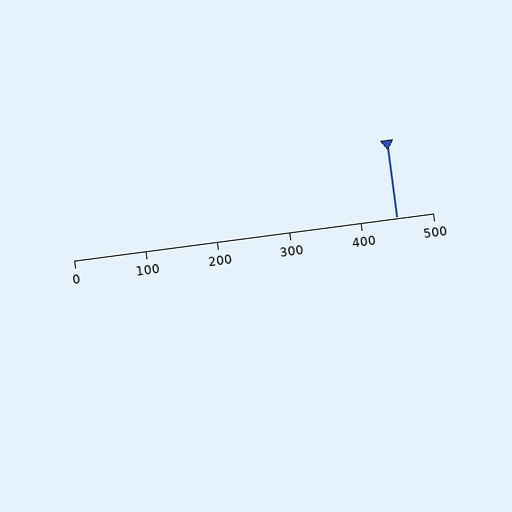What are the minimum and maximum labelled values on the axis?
The axis runs from 0 to 500.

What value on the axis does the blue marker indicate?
The marker indicates approximately 450.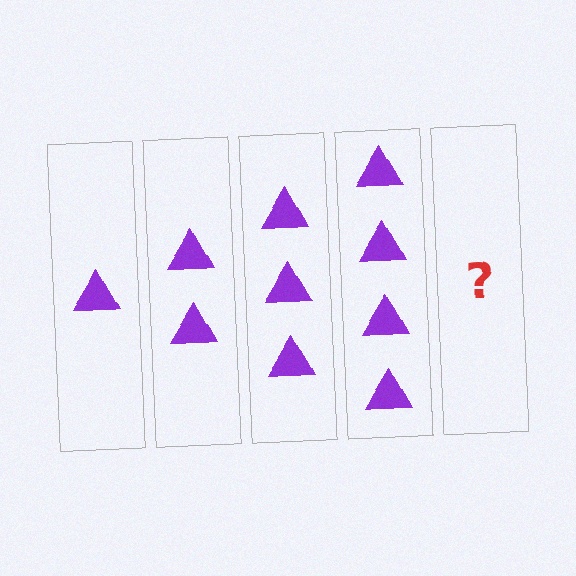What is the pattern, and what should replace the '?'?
The pattern is that each step adds one more triangle. The '?' should be 5 triangles.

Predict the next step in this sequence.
The next step is 5 triangles.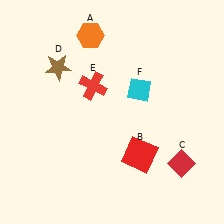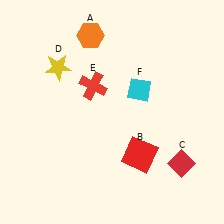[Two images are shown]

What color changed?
The star (D) changed from brown in Image 1 to yellow in Image 2.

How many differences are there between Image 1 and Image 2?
There is 1 difference between the two images.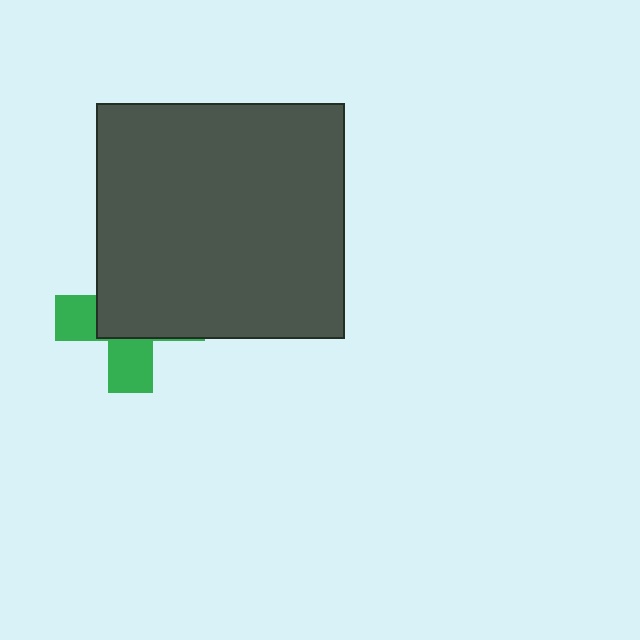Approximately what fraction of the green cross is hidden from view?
Roughly 62% of the green cross is hidden behind the dark gray rectangle.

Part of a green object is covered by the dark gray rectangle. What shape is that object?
It is a cross.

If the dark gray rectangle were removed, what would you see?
You would see the complete green cross.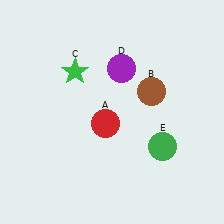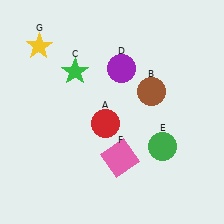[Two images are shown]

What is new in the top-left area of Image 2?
A yellow star (G) was added in the top-left area of Image 2.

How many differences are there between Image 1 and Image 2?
There are 2 differences between the two images.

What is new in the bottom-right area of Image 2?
A pink square (F) was added in the bottom-right area of Image 2.